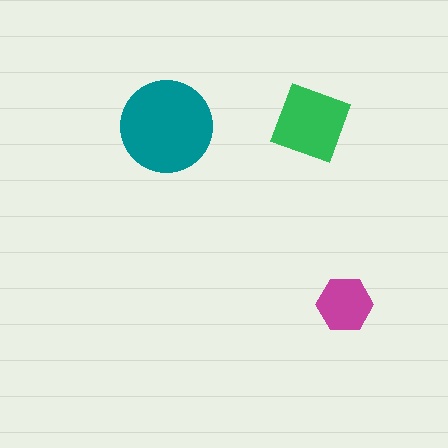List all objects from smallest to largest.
The magenta hexagon, the green diamond, the teal circle.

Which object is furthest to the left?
The teal circle is leftmost.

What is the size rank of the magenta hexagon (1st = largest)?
3rd.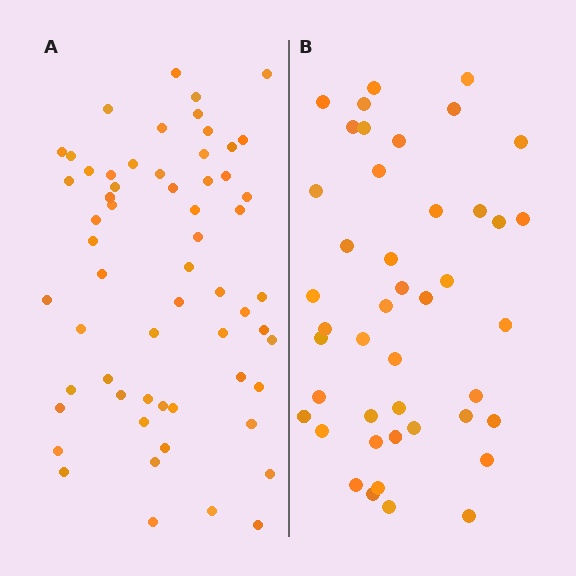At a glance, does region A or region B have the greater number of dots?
Region A (the left region) has more dots.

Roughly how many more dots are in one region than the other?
Region A has approximately 15 more dots than region B.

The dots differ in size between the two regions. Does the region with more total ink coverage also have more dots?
No. Region B has more total ink coverage because its dots are larger, but region A actually contains more individual dots. Total area can be misleading — the number of items is what matters here.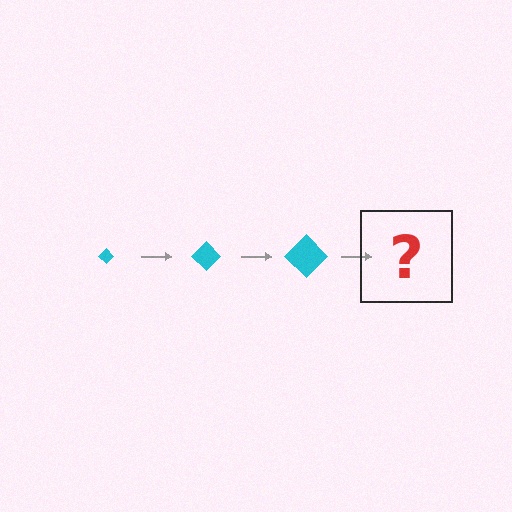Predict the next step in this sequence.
The next step is a cyan diamond, larger than the previous one.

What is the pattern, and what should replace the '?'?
The pattern is that the diamond gets progressively larger each step. The '?' should be a cyan diamond, larger than the previous one.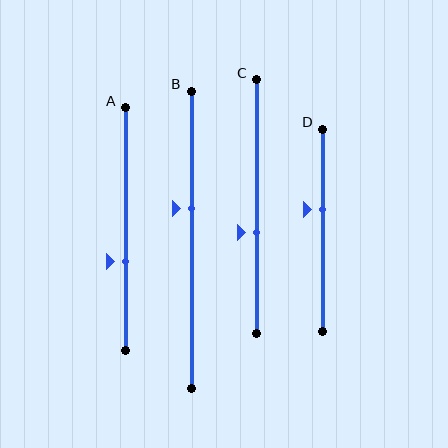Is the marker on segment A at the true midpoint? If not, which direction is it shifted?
No, the marker on segment A is shifted downward by about 13% of the segment length.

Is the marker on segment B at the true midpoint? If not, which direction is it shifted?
No, the marker on segment B is shifted upward by about 10% of the segment length.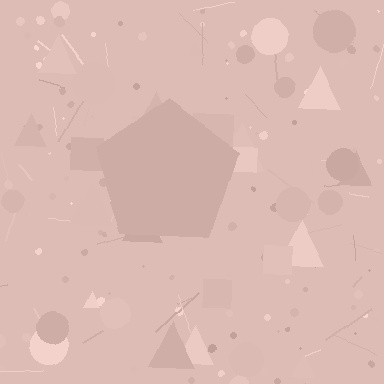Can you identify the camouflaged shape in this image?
The camouflaged shape is a pentagon.